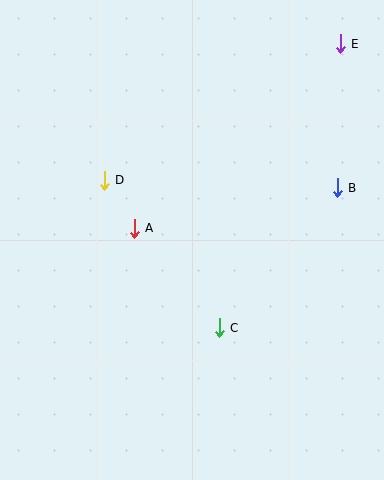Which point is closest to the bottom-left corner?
Point C is closest to the bottom-left corner.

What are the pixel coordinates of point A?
Point A is at (134, 229).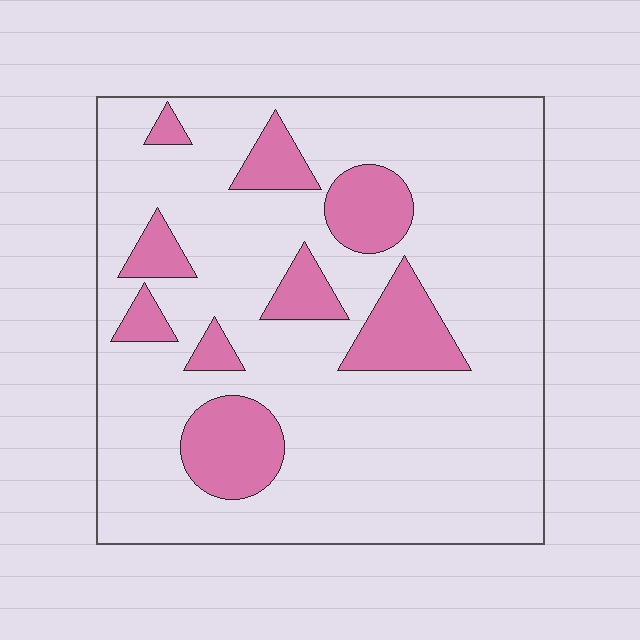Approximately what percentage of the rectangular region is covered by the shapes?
Approximately 20%.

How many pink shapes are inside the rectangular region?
9.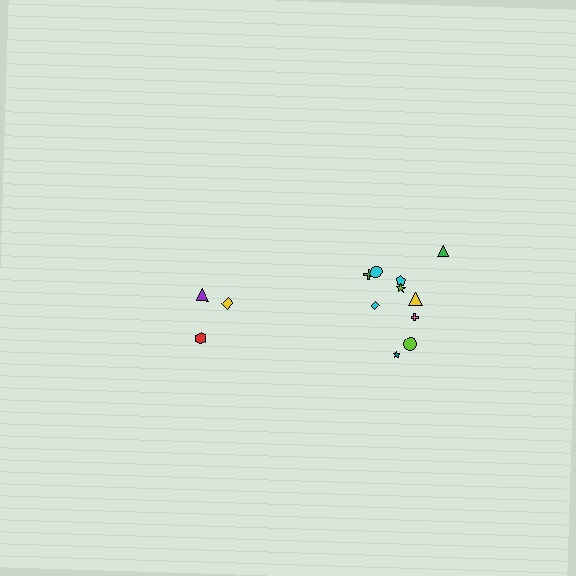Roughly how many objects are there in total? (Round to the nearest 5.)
Roughly 15 objects in total.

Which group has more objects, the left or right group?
The right group.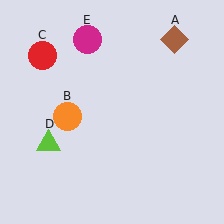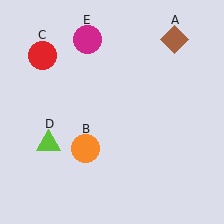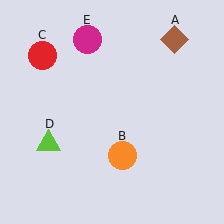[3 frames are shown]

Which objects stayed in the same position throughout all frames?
Brown diamond (object A) and red circle (object C) and lime triangle (object D) and magenta circle (object E) remained stationary.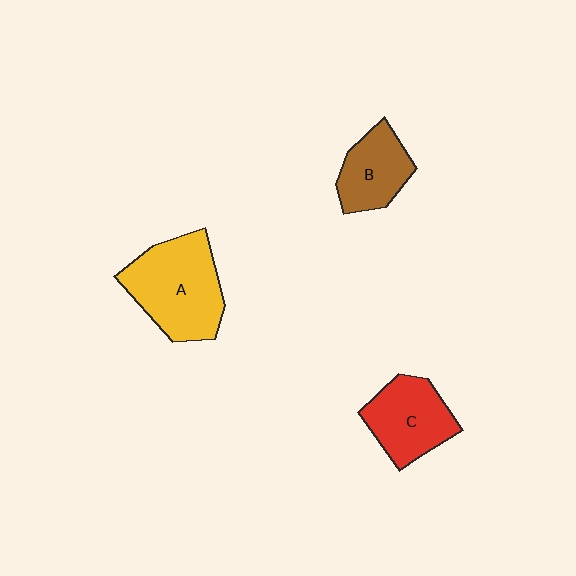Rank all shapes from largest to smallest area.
From largest to smallest: A (yellow), C (red), B (brown).